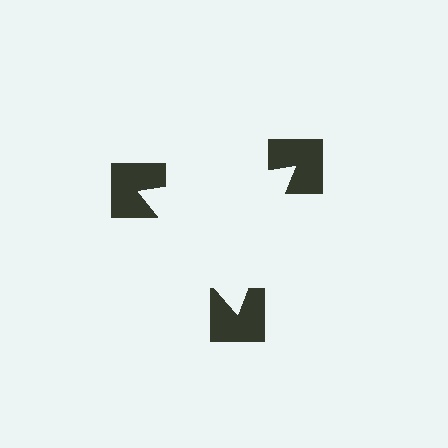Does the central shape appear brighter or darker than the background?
It typically appears slightly brighter than the background, even though no actual brightness change is drawn.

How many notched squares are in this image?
There are 3 — one at each vertex of the illusory triangle.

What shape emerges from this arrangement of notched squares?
An illusory triangle — its edges are inferred from the aligned wedge cuts in the notched squares, not physically drawn.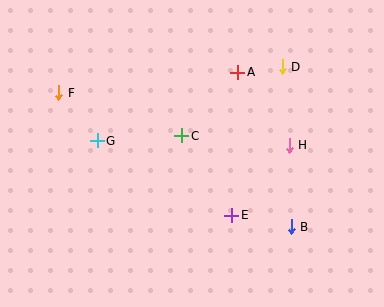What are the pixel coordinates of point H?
Point H is at (289, 145).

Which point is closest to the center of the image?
Point C at (182, 136) is closest to the center.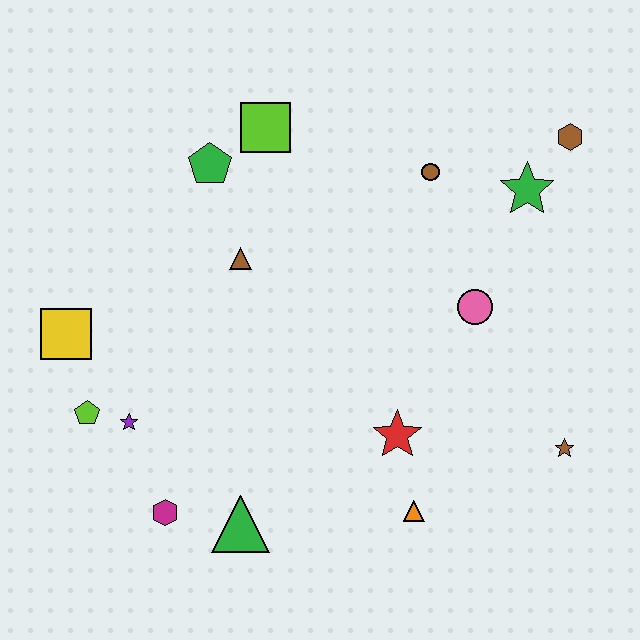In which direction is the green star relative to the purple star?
The green star is to the right of the purple star.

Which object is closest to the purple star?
The lime pentagon is closest to the purple star.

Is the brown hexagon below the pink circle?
No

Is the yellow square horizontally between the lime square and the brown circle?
No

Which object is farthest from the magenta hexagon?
The brown hexagon is farthest from the magenta hexagon.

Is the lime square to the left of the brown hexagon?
Yes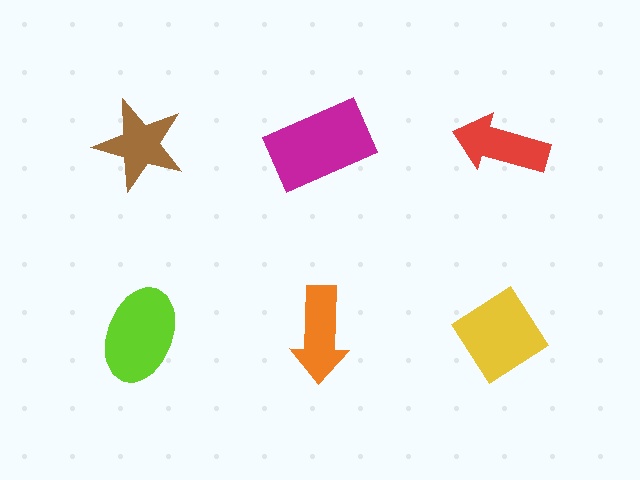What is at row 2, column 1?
A lime ellipse.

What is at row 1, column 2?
A magenta rectangle.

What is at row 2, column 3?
A yellow diamond.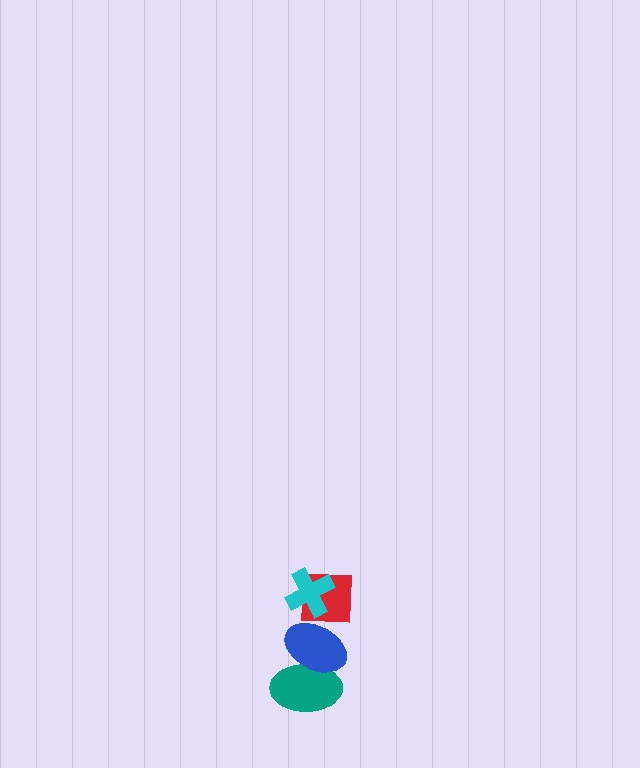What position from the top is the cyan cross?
The cyan cross is 1st from the top.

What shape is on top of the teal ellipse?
The blue ellipse is on top of the teal ellipse.